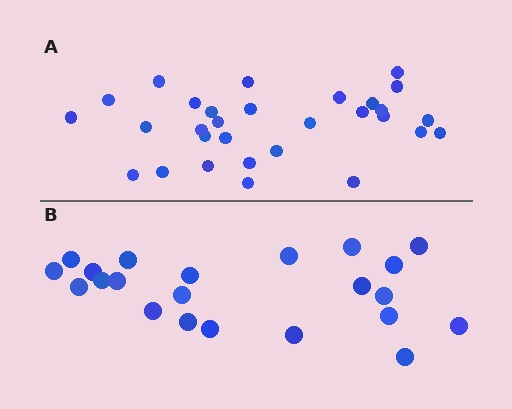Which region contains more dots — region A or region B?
Region A (the top region) has more dots.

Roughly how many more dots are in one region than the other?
Region A has roughly 8 or so more dots than region B.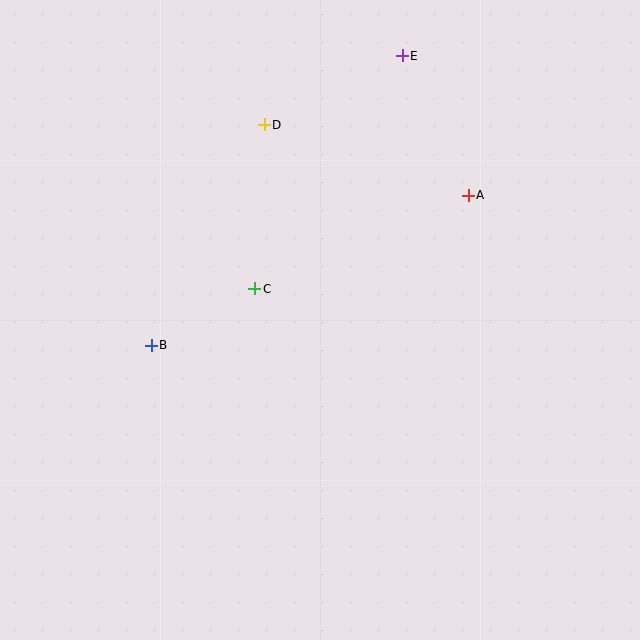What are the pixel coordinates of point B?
Point B is at (151, 345).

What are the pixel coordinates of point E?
Point E is at (402, 56).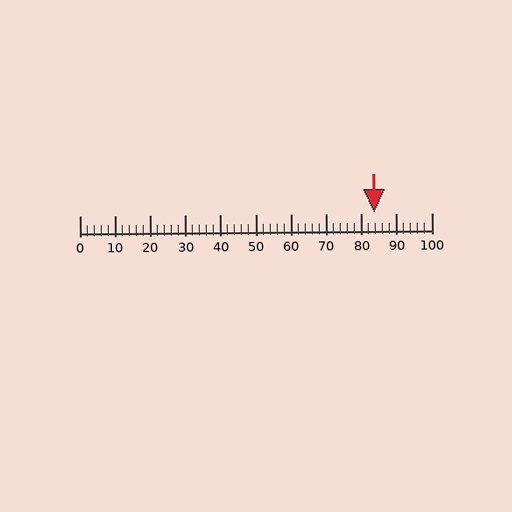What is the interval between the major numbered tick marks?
The major tick marks are spaced 10 units apart.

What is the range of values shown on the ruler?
The ruler shows values from 0 to 100.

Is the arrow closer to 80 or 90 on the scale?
The arrow is closer to 80.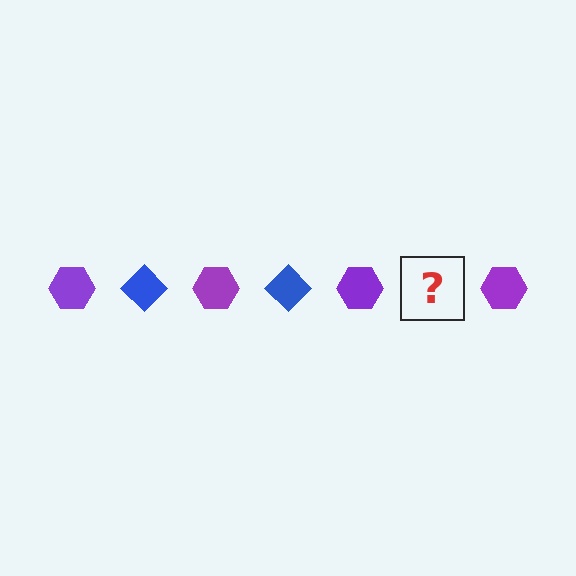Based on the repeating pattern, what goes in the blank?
The blank should be a blue diamond.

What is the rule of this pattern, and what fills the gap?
The rule is that the pattern alternates between purple hexagon and blue diamond. The gap should be filled with a blue diamond.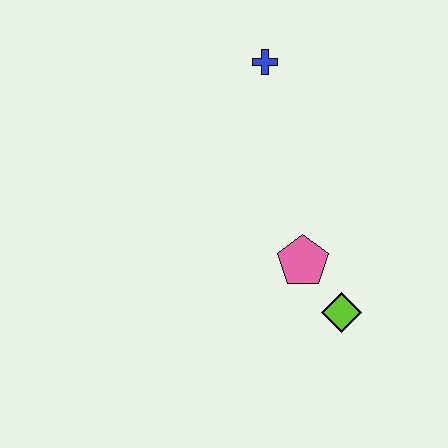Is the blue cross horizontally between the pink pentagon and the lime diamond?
No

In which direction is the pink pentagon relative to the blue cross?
The pink pentagon is below the blue cross.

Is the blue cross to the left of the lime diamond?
Yes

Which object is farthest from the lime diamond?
The blue cross is farthest from the lime diamond.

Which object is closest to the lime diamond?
The pink pentagon is closest to the lime diamond.